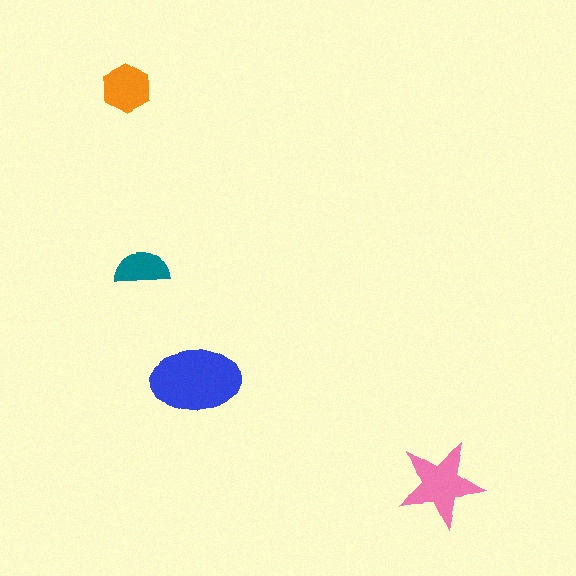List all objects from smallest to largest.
The teal semicircle, the orange hexagon, the pink star, the blue ellipse.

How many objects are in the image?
There are 4 objects in the image.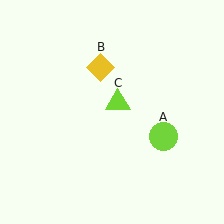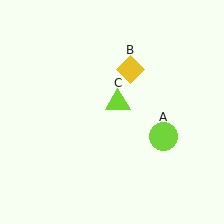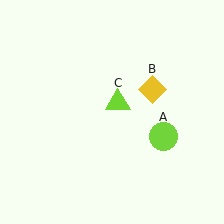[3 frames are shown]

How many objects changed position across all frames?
1 object changed position: yellow diamond (object B).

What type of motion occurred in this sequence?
The yellow diamond (object B) rotated clockwise around the center of the scene.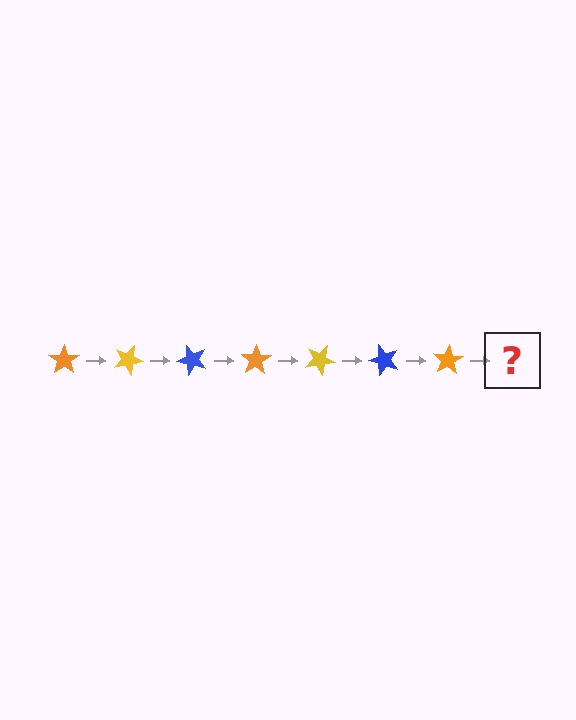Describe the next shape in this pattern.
It should be a yellow star, rotated 175 degrees from the start.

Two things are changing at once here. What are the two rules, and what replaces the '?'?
The two rules are that it rotates 25 degrees each step and the color cycles through orange, yellow, and blue. The '?' should be a yellow star, rotated 175 degrees from the start.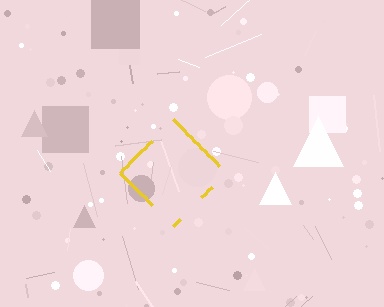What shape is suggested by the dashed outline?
The dashed outline suggests a diamond.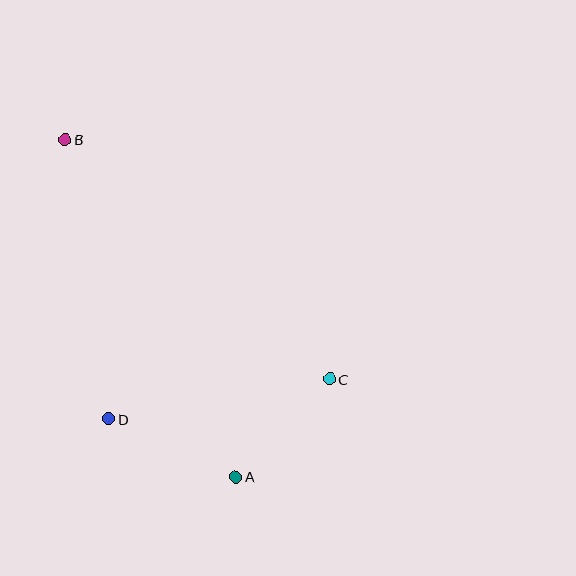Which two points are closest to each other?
Points A and C are closest to each other.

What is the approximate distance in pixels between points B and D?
The distance between B and D is approximately 282 pixels.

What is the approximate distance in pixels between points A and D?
The distance between A and D is approximately 140 pixels.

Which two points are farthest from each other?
Points A and B are farthest from each other.